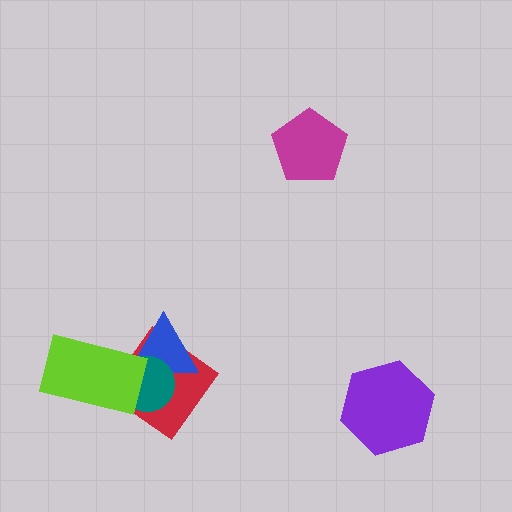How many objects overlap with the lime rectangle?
3 objects overlap with the lime rectangle.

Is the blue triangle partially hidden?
Yes, it is partially covered by another shape.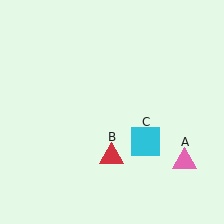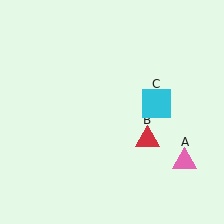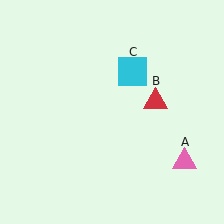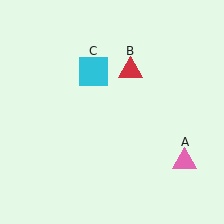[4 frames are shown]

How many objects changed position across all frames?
2 objects changed position: red triangle (object B), cyan square (object C).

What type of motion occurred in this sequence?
The red triangle (object B), cyan square (object C) rotated counterclockwise around the center of the scene.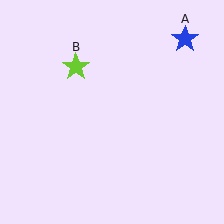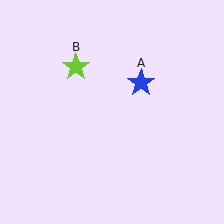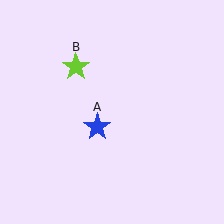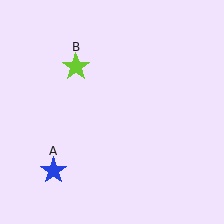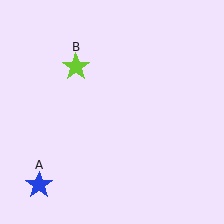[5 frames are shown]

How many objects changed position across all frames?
1 object changed position: blue star (object A).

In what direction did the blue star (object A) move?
The blue star (object A) moved down and to the left.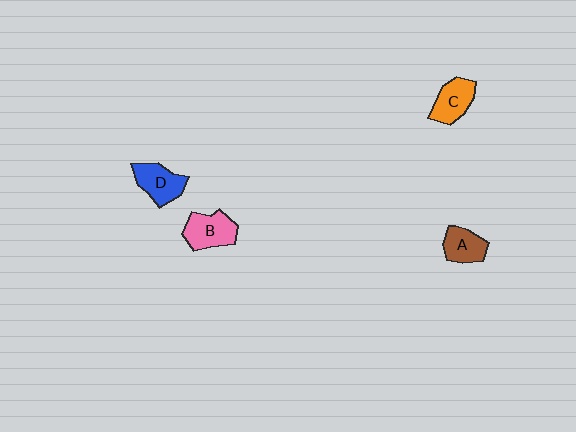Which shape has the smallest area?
Shape A (brown).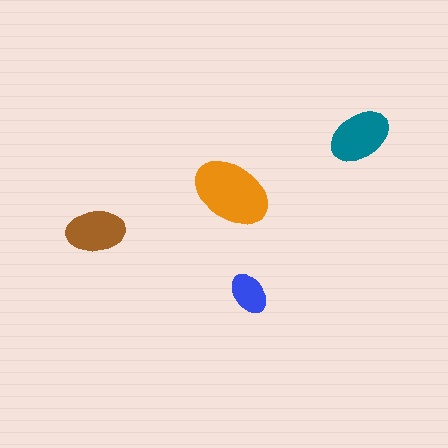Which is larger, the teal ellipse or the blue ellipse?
The teal one.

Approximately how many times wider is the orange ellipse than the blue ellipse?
About 2 times wider.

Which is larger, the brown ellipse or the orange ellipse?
The orange one.